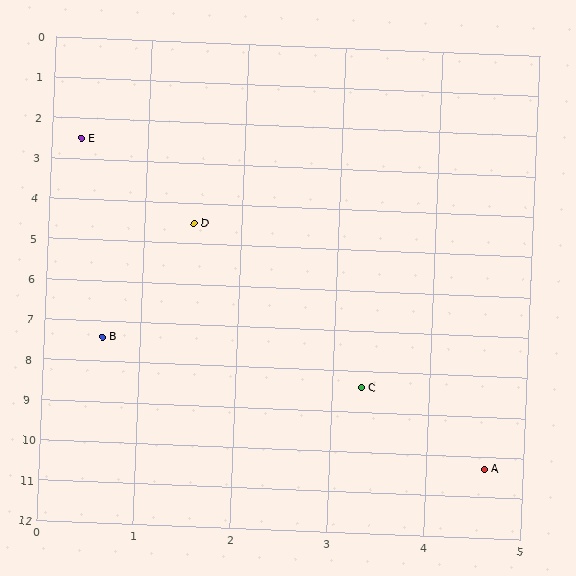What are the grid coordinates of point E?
Point E is at approximately (0.3, 2.5).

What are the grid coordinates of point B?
Point B is at approximately (0.6, 7.4).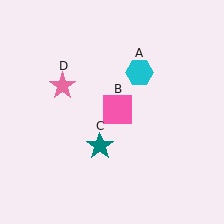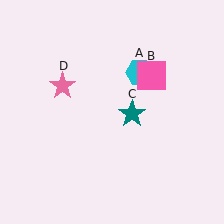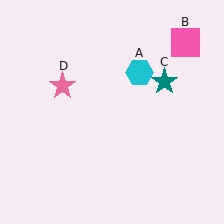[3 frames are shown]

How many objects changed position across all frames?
2 objects changed position: pink square (object B), teal star (object C).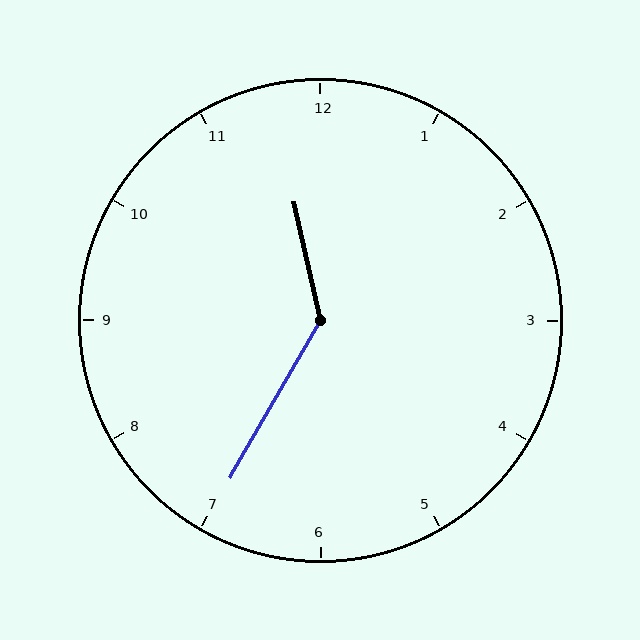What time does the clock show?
11:35.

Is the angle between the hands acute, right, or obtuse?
It is obtuse.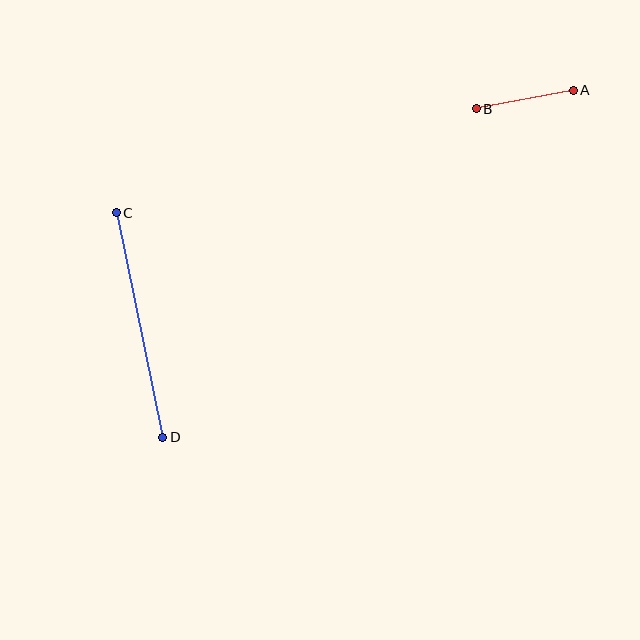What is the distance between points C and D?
The distance is approximately 229 pixels.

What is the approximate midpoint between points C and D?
The midpoint is at approximately (140, 325) pixels.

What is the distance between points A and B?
The distance is approximately 99 pixels.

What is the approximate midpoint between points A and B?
The midpoint is at approximately (525, 100) pixels.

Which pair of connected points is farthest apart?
Points C and D are farthest apart.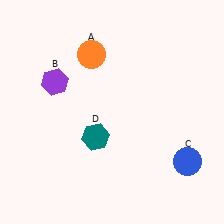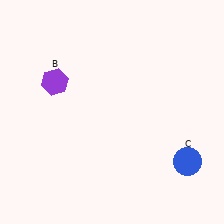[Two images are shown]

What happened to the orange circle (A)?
The orange circle (A) was removed in Image 2. It was in the top-left area of Image 1.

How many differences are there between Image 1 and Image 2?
There are 2 differences between the two images.